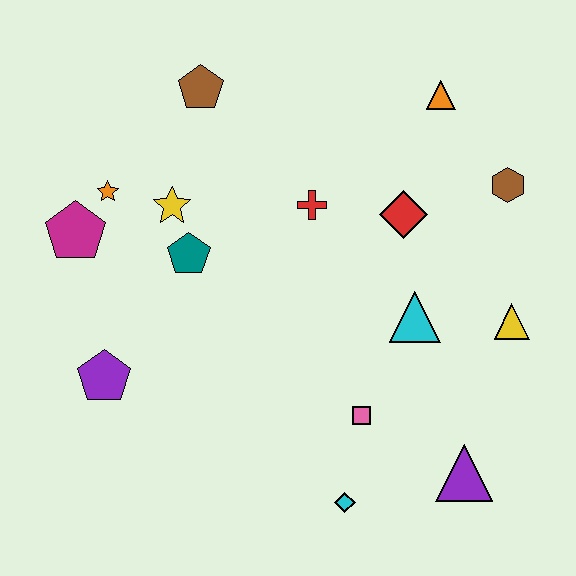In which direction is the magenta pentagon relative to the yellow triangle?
The magenta pentagon is to the left of the yellow triangle.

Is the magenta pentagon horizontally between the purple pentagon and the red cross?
No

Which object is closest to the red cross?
The red diamond is closest to the red cross.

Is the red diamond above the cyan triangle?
Yes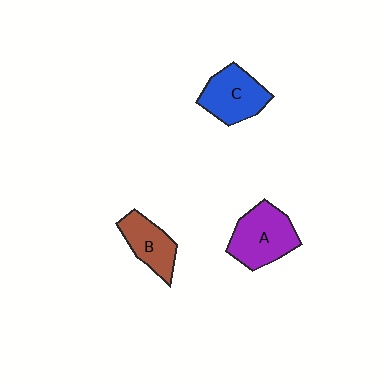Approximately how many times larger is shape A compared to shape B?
Approximately 1.4 times.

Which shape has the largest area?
Shape A (purple).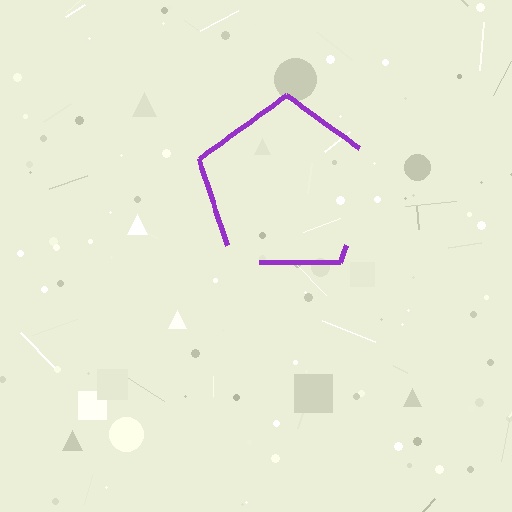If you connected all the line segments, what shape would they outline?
They would outline a pentagon.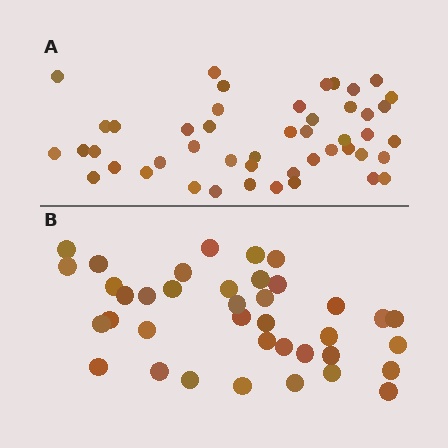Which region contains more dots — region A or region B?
Region A (the top region) has more dots.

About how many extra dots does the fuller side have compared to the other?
Region A has roughly 8 or so more dots than region B.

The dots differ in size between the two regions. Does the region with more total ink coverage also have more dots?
No. Region B has more total ink coverage because its dots are larger, but region A actually contains more individual dots. Total area can be misleading — the number of items is what matters here.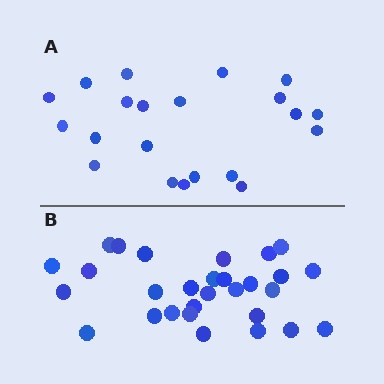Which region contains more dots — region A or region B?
Region B (the bottom region) has more dots.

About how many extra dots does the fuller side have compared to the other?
Region B has roughly 8 or so more dots than region A.